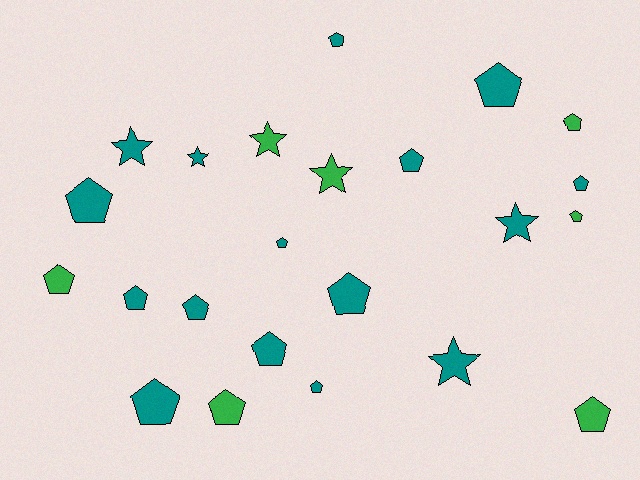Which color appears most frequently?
Teal, with 16 objects.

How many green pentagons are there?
There are 5 green pentagons.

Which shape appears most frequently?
Pentagon, with 17 objects.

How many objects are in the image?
There are 23 objects.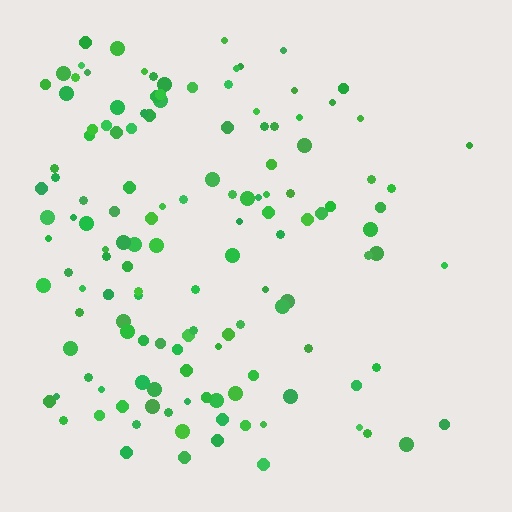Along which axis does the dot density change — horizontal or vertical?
Horizontal.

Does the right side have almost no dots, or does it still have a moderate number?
Still a moderate number, just noticeably fewer than the left.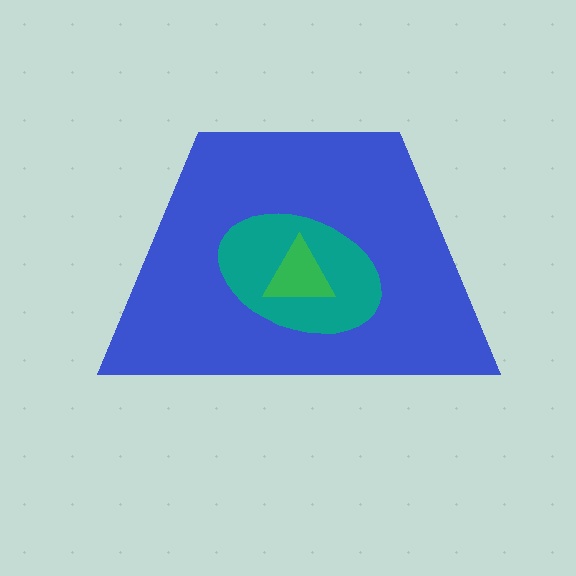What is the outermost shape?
The blue trapezoid.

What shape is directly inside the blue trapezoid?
The teal ellipse.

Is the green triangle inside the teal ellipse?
Yes.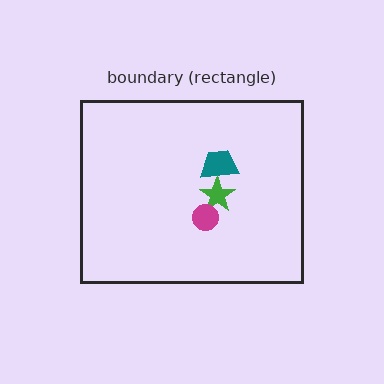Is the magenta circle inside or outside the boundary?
Inside.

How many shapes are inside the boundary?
3 inside, 0 outside.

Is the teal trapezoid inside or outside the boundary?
Inside.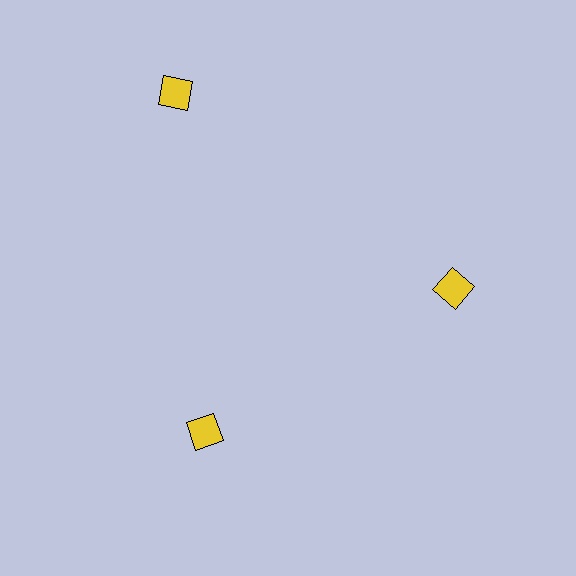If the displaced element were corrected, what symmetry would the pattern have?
It would have 3-fold rotational symmetry — the pattern would map onto itself every 120 degrees.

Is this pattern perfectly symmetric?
No. The 3 yellow squares are arranged in a ring, but one element near the 11 o'clock position is pushed outward from the center, breaking the 3-fold rotational symmetry.